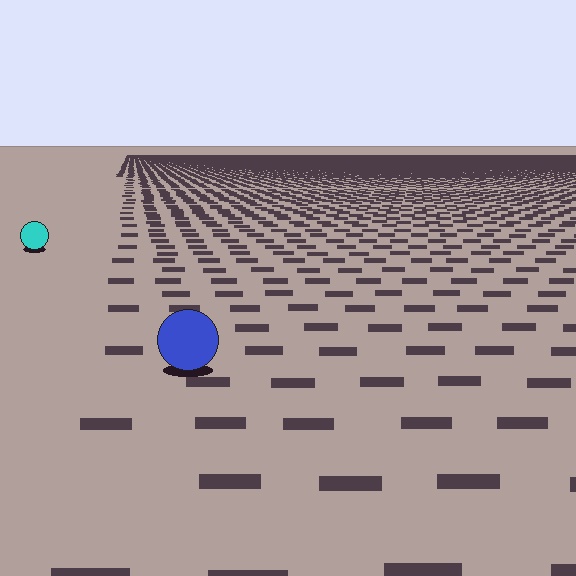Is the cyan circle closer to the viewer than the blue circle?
No. The blue circle is closer — you can tell from the texture gradient: the ground texture is coarser near it.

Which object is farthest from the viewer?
The cyan circle is farthest from the viewer. It appears smaller and the ground texture around it is denser.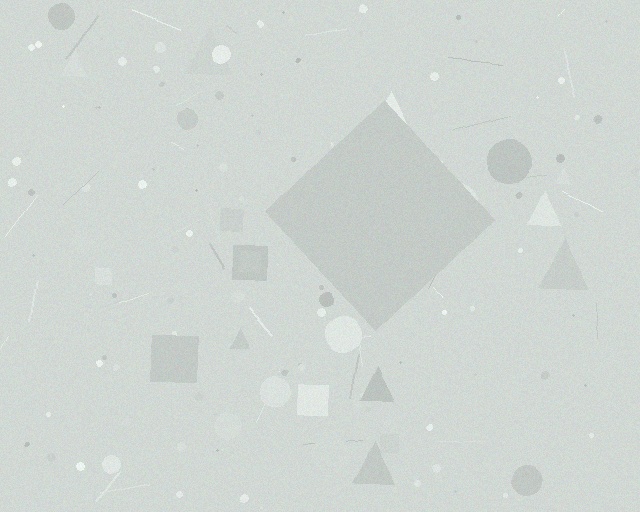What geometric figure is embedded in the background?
A diamond is embedded in the background.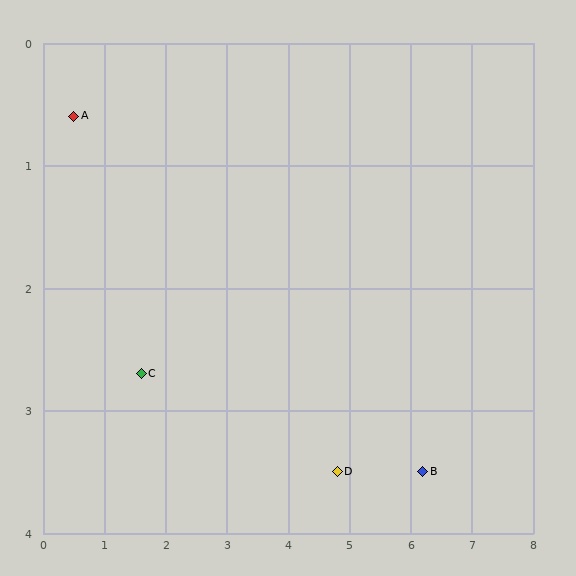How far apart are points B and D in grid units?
Points B and D are about 1.4 grid units apart.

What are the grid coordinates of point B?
Point B is at approximately (6.2, 3.5).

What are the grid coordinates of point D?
Point D is at approximately (4.8, 3.5).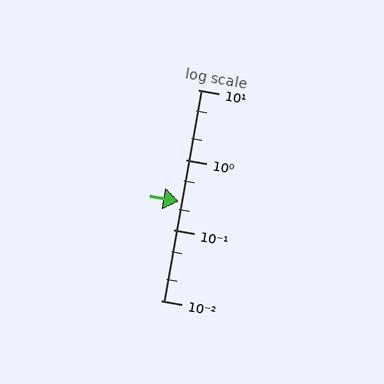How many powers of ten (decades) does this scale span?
The scale spans 3 decades, from 0.01 to 10.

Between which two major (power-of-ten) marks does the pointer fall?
The pointer is between 0.1 and 1.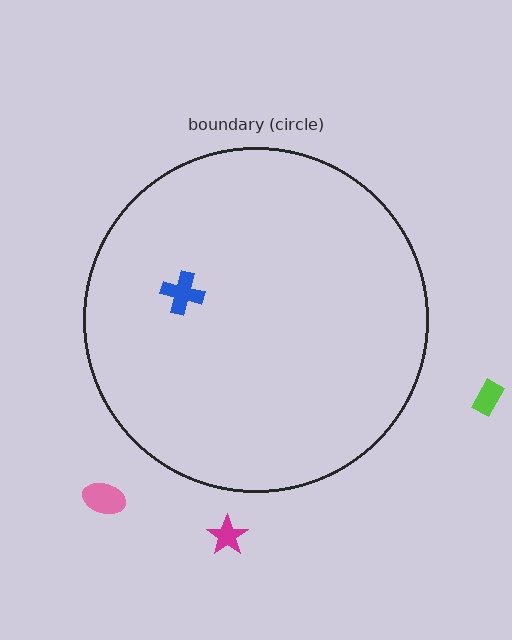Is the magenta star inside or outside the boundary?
Outside.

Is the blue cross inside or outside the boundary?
Inside.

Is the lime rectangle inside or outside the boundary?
Outside.